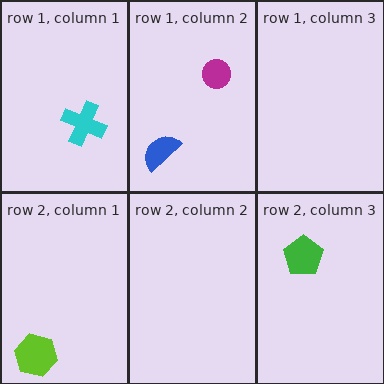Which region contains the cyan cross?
The row 1, column 1 region.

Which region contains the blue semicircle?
The row 1, column 2 region.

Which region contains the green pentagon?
The row 2, column 3 region.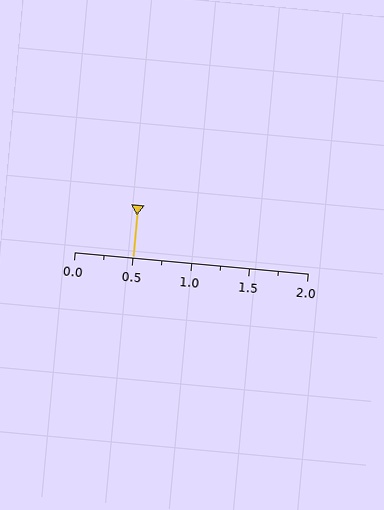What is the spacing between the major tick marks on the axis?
The major ticks are spaced 0.5 apart.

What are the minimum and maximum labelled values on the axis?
The axis runs from 0.0 to 2.0.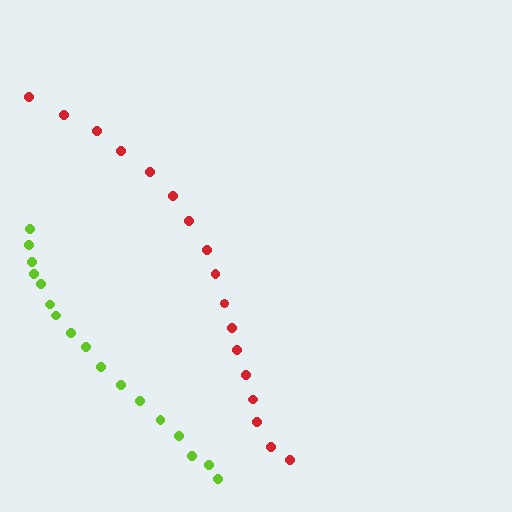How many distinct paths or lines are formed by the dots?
There are 2 distinct paths.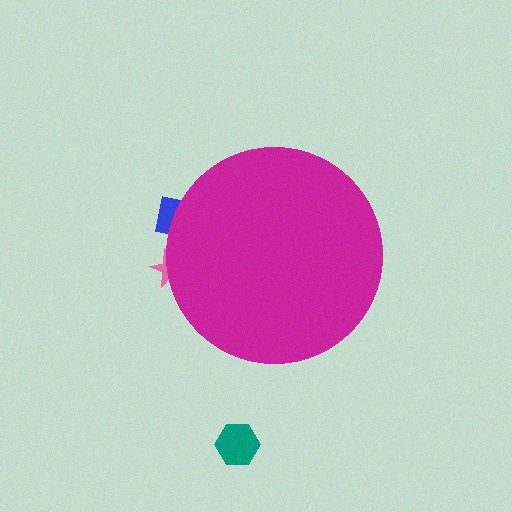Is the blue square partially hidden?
Yes, the blue square is partially hidden behind the magenta circle.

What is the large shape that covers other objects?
A magenta circle.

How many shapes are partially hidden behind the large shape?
2 shapes are partially hidden.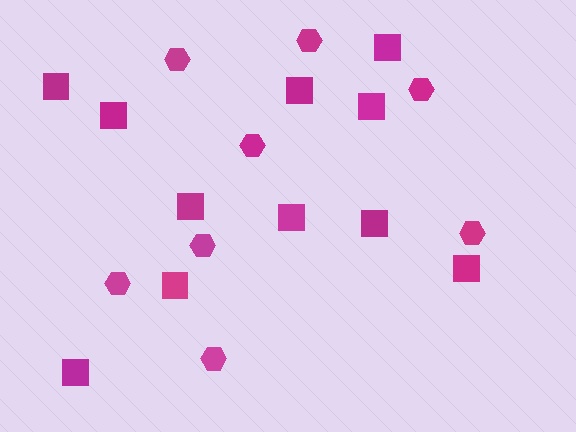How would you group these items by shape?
There are 2 groups: one group of hexagons (8) and one group of squares (11).